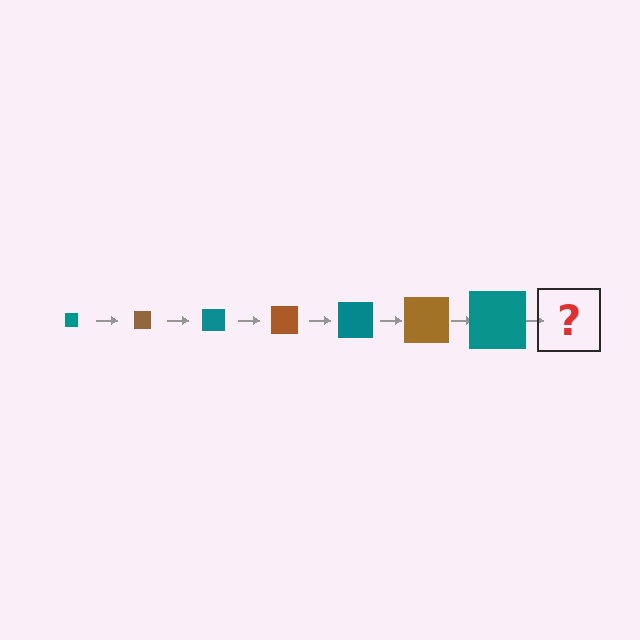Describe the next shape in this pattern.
It should be a brown square, larger than the previous one.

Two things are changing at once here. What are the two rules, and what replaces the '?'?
The two rules are that the square grows larger each step and the color cycles through teal and brown. The '?' should be a brown square, larger than the previous one.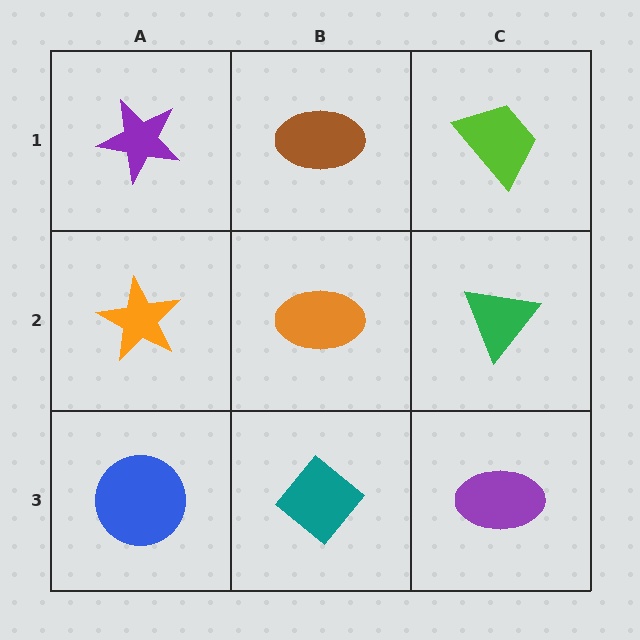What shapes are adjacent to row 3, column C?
A green triangle (row 2, column C), a teal diamond (row 3, column B).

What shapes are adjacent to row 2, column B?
A brown ellipse (row 1, column B), a teal diamond (row 3, column B), an orange star (row 2, column A), a green triangle (row 2, column C).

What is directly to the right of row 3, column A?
A teal diamond.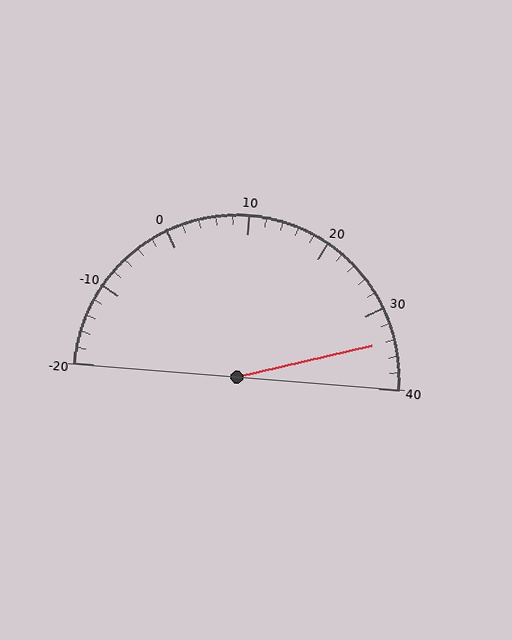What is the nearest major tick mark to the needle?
The nearest major tick mark is 30.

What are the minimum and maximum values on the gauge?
The gauge ranges from -20 to 40.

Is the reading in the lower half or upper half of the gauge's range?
The reading is in the upper half of the range (-20 to 40).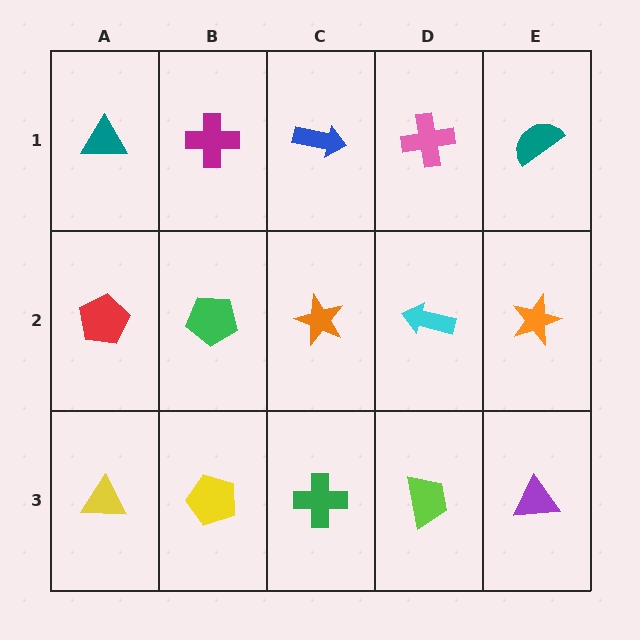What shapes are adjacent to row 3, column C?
An orange star (row 2, column C), a yellow pentagon (row 3, column B), a lime trapezoid (row 3, column D).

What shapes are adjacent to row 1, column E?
An orange star (row 2, column E), a pink cross (row 1, column D).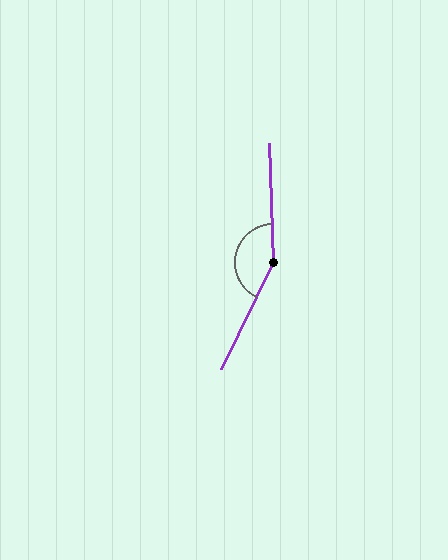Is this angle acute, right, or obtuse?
It is obtuse.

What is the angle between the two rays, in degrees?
Approximately 152 degrees.